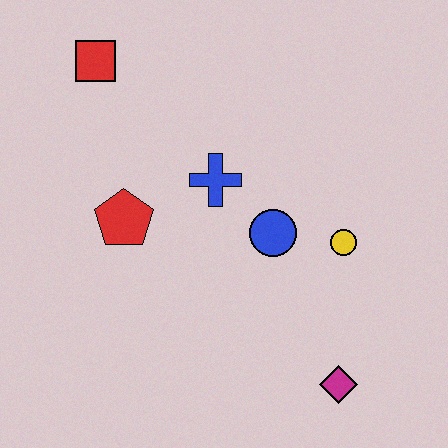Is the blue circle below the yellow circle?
No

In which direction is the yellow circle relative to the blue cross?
The yellow circle is to the right of the blue cross.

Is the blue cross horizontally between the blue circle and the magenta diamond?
No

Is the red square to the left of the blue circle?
Yes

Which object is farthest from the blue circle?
The red square is farthest from the blue circle.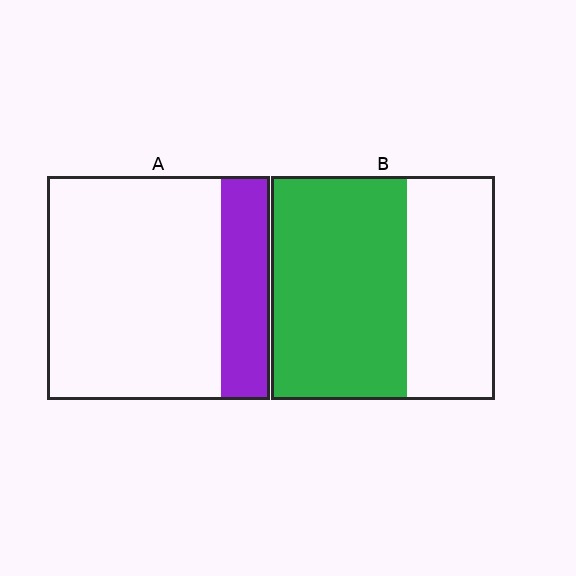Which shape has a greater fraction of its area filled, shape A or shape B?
Shape B.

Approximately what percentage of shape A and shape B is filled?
A is approximately 20% and B is approximately 60%.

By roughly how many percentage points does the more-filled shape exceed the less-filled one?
By roughly 40 percentage points (B over A).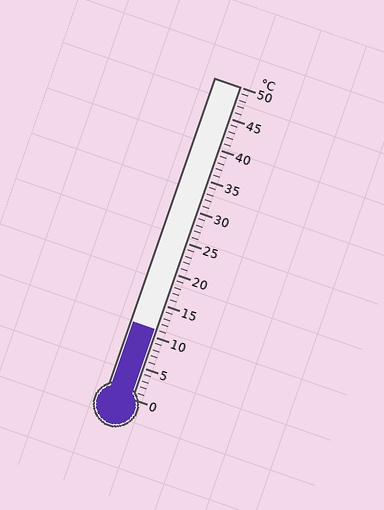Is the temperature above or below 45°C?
The temperature is below 45°C.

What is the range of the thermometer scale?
The thermometer scale ranges from 0°C to 50°C.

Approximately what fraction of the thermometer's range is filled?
The thermometer is filled to approximately 20% of its range.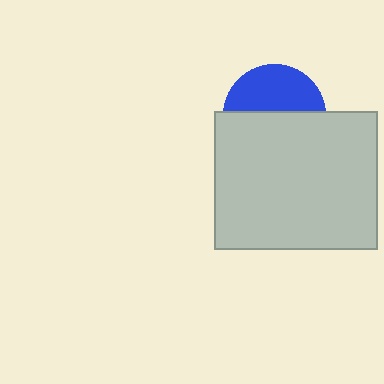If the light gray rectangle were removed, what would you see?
You would see the complete blue circle.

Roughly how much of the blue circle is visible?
About half of it is visible (roughly 45%).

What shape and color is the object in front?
The object in front is a light gray rectangle.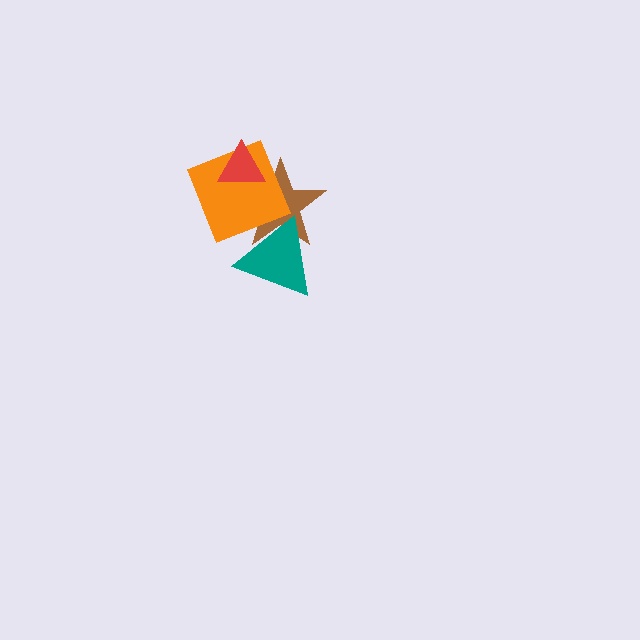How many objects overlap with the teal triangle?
1 object overlaps with the teal triangle.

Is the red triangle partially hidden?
No, no other shape covers it.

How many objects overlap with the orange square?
2 objects overlap with the orange square.